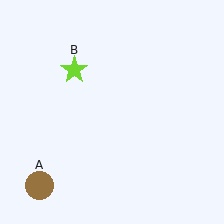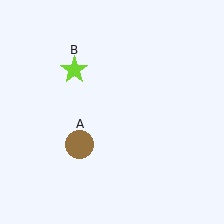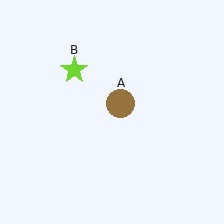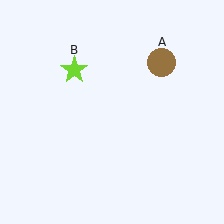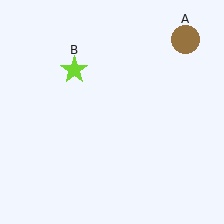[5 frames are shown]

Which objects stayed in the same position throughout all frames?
Lime star (object B) remained stationary.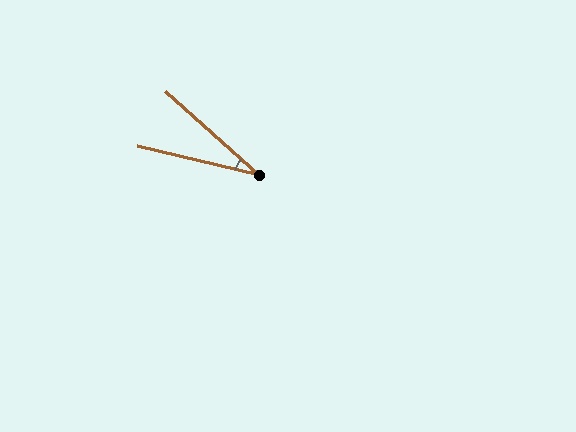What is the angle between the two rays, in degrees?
Approximately 28 degrees.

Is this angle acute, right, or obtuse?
It is acute.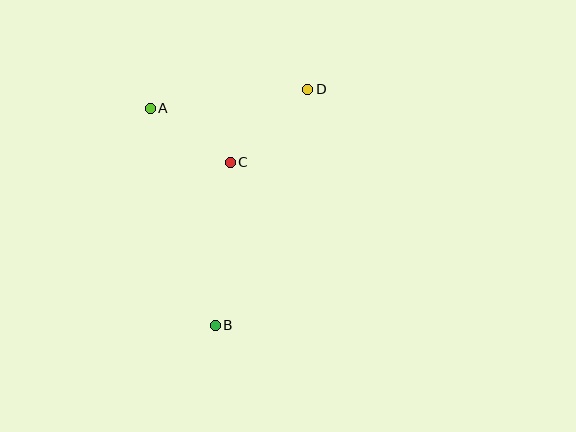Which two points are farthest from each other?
Points B and D are farthest from each other.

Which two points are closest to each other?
Points A and C are closest to each other.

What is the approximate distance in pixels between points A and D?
The distance between A and D is approximately 158 pixels.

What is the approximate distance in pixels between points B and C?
The distance between B and C is approximately 164 pixels.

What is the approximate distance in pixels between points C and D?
The distance between C and D is approximately 106 pixels.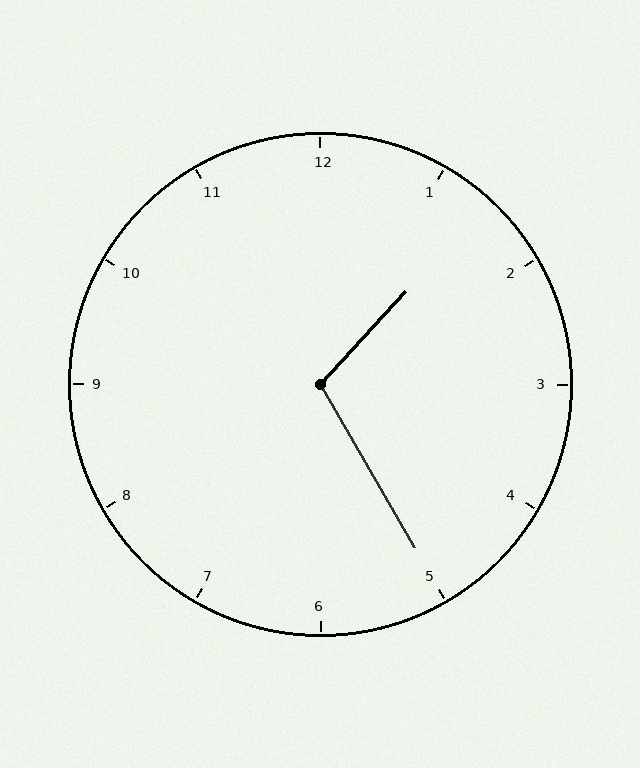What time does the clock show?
1:25.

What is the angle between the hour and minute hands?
Approximately 108 degrees.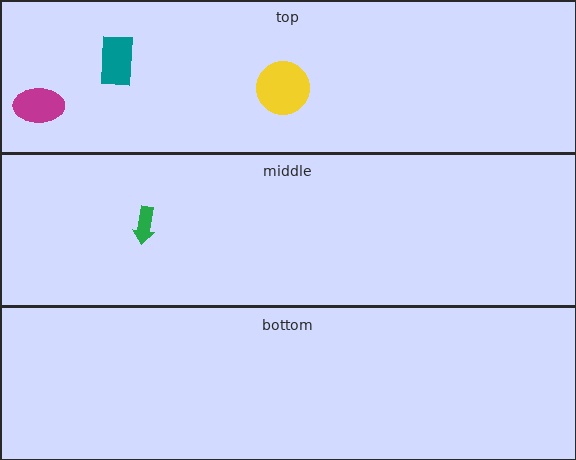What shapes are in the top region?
The teal rectangle, the magenta ellipse, the yellow circle.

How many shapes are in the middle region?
1.